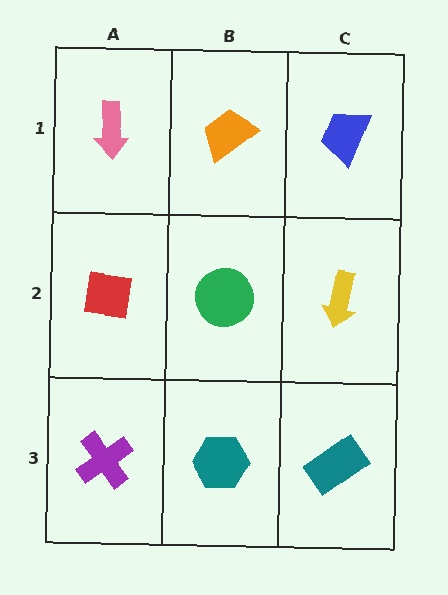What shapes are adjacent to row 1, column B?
A green circle (row 2, column B), a pink arrow (row 1, column A), a blue trapezoid (row 1, column C).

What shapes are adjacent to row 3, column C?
A yellow arrow (row 2, column C), a teal hexagon (row 3, column B).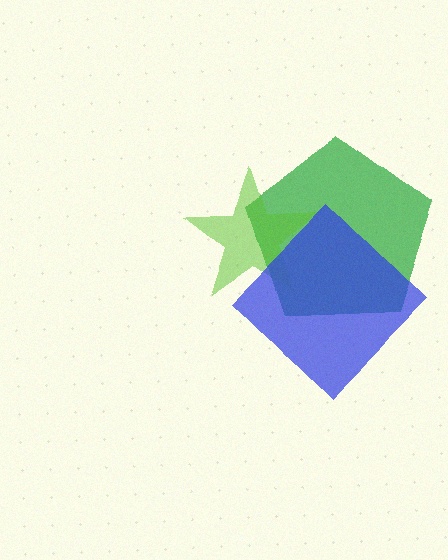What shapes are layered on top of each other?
The layered shapes are: a green pentagon, a lime star, a blue diamond.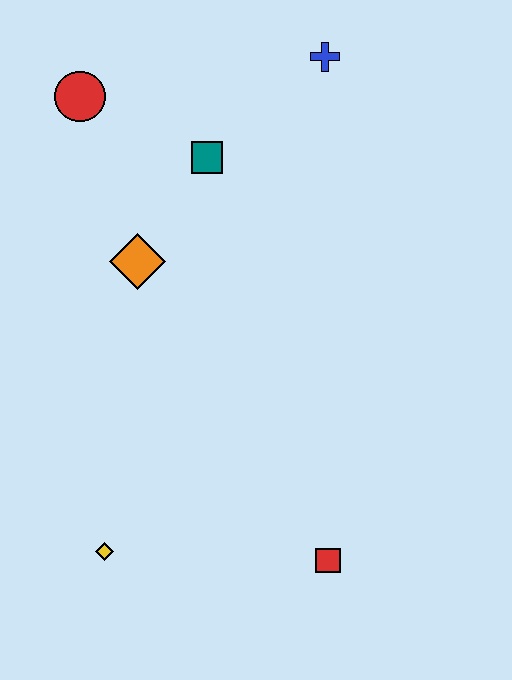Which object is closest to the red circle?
The teal square is closest to the red circle.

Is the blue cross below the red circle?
No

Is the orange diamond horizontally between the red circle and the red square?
Yes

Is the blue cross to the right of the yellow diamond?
Yes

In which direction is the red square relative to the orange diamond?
The red square is below the orange diamond.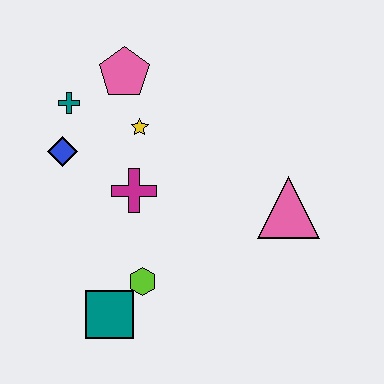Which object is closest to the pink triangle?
The magenta cross is closest to the pink triangle.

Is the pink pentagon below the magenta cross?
No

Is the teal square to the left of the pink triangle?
Yes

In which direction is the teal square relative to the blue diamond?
The teal square is below the blue diamond.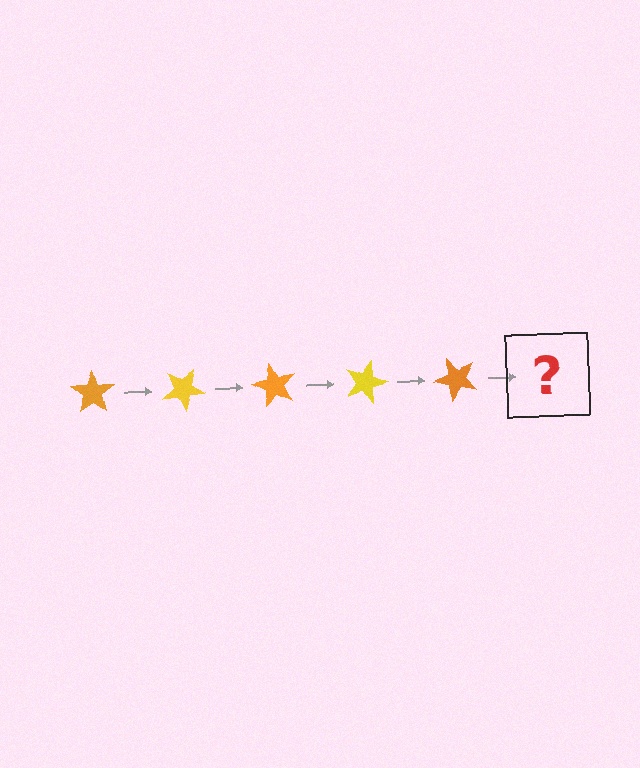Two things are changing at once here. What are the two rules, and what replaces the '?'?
The two rules are that it rotates 30 degrees each step and the color cycles through orange and yellow. The '?' should be a yellow star, rotated 150 degrees from the start.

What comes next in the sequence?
The next element should be a yellow star, rotated 150 degrees from the start.